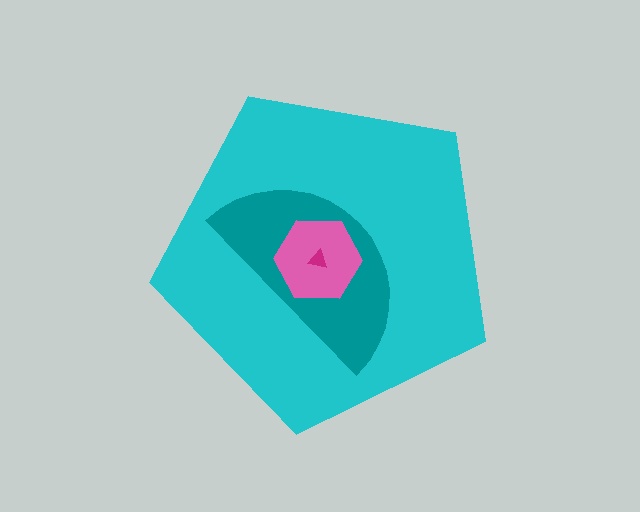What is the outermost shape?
The cyan pentagon.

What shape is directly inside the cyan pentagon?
The teal semicircle.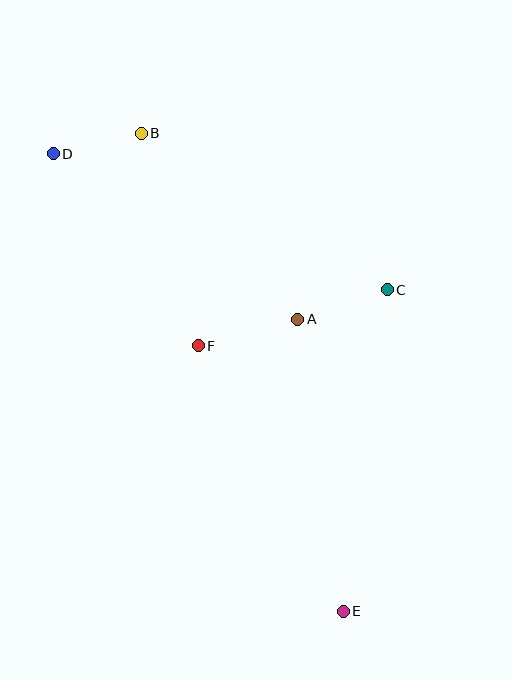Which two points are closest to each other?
Points B and D are closest to each other.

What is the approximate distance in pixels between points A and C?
The distance between A and C is approximately 94 pixels.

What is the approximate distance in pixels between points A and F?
The distance between A and F is approximately 103 pixels.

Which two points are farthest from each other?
Points D and E are farthest from each other.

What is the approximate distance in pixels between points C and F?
The distance between C and F is approximately 197 pixels.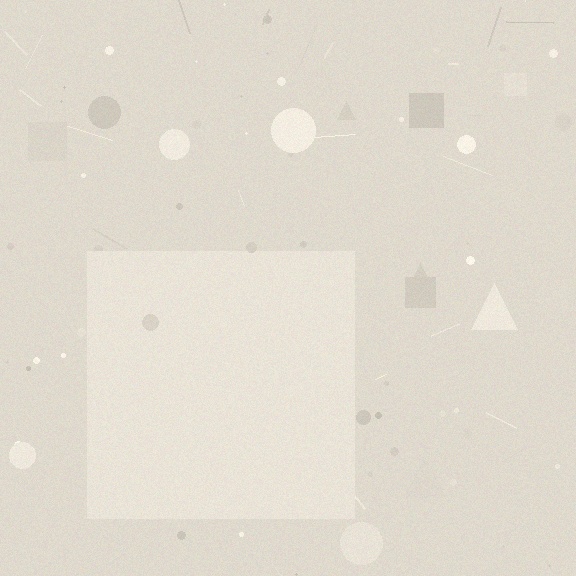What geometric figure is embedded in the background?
A square is embedded in the background.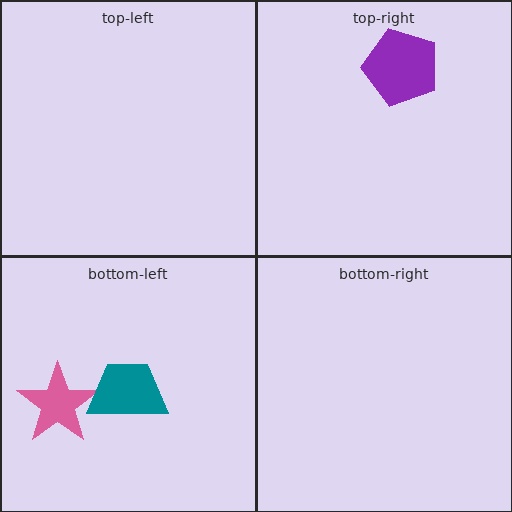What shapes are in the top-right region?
The purple pentagon.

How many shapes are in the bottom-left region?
2.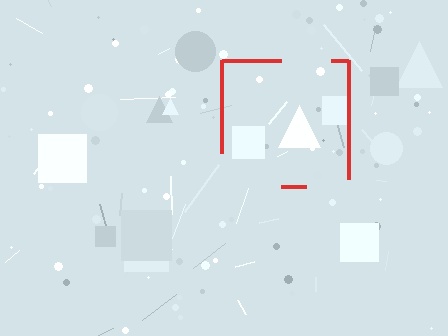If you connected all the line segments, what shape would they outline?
They would outline a square.